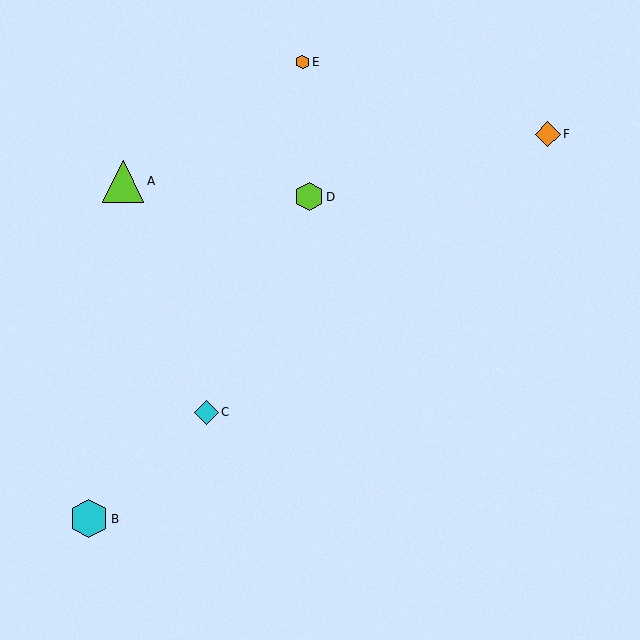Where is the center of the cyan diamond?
The center of the cyan diamond is at (206, 412).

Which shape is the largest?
The lime triangle (labeled A) is the largest.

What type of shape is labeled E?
Shape E is an orange hexagon.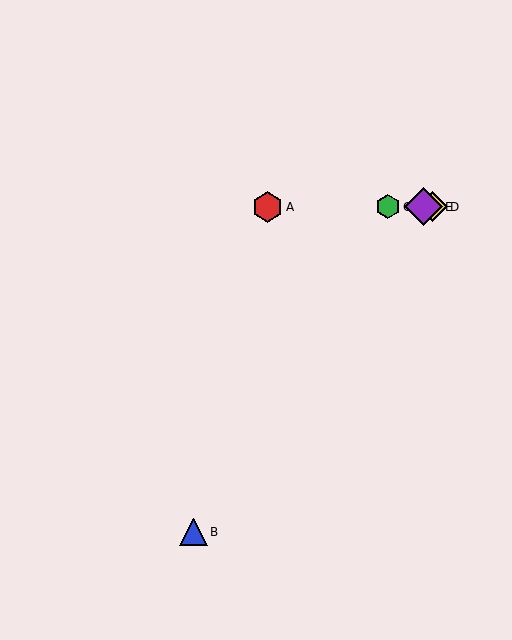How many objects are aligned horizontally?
4 objects (A, C, D, E) are aligned horizontally.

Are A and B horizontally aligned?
No, A is at y≈207 and B is at y≈532.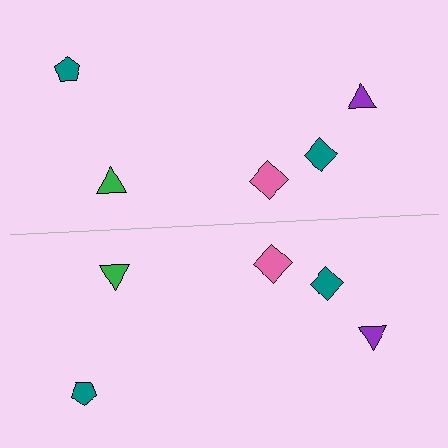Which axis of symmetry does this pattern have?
The pattern has a horizontal axis of symmetry running through the center of the image.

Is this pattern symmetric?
Yes, this pattern has bilateral (reflection) symmetry.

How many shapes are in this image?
There are 10 shapes in this image.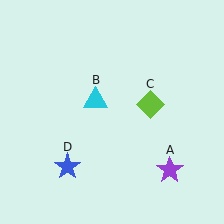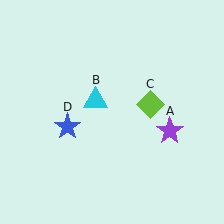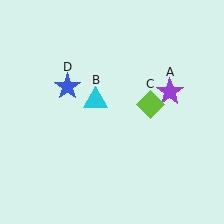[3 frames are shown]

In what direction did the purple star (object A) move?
The purple star (object A) moved up.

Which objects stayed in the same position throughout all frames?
Cyan triangle (object B) and lime diamond (object C) remained stationary.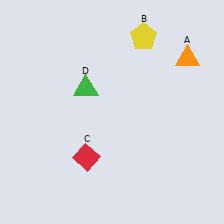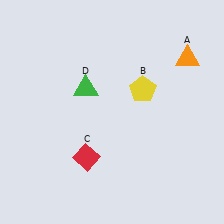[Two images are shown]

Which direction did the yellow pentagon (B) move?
The yellow pentagon (B) moved down.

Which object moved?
The yellow pentagon (B) moved down.